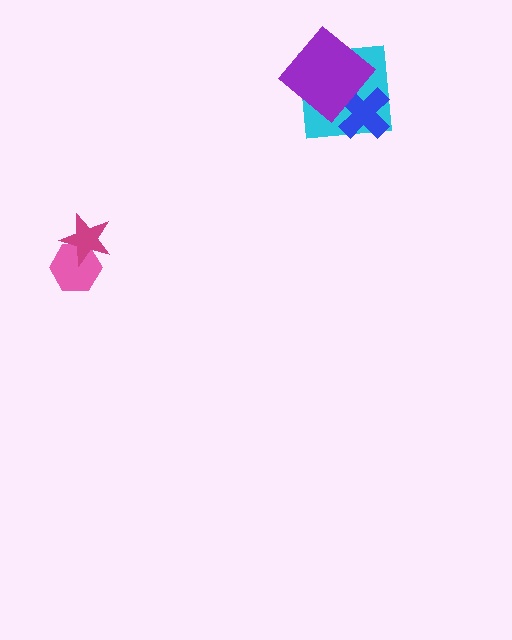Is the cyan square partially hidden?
Yes, it is partially covered by another shape.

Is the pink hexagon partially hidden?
Yes, it is partially covered by another shape.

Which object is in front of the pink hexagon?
The magenta star is in front of the pink hexagon.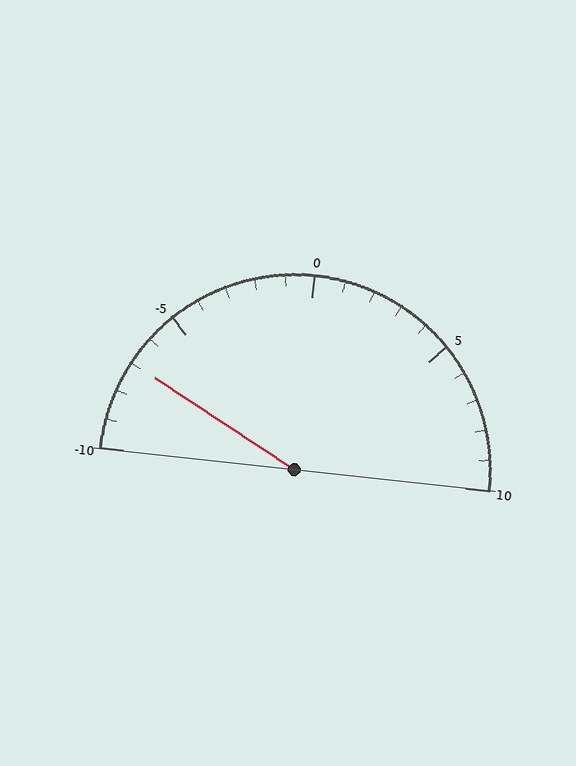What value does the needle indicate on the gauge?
The needle indicates approximately -7.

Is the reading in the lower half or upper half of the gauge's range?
The reading is in the lower half of the range (-10 to 10).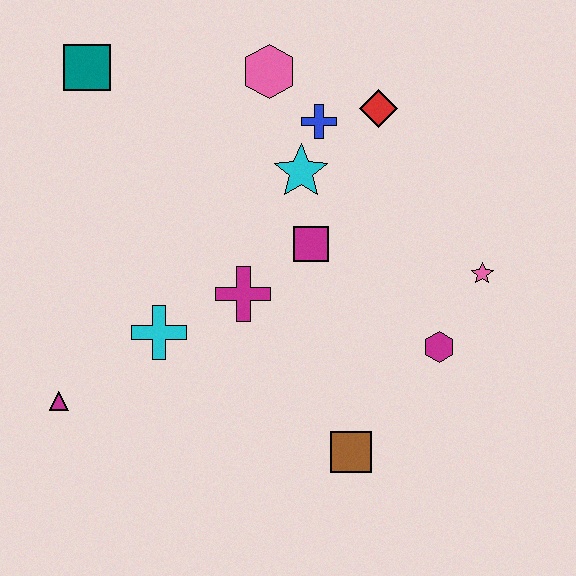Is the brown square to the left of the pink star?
Yes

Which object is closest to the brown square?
The magenta hexagon is closest to the brown square.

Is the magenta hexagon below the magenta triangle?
No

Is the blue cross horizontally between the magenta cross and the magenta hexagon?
Yes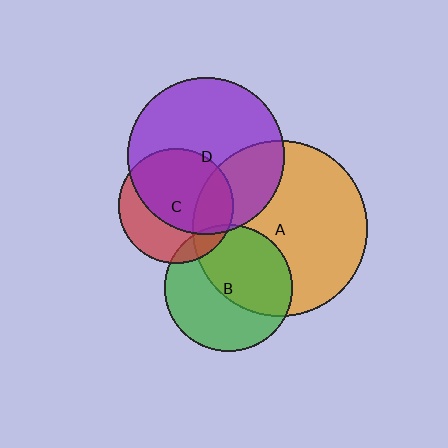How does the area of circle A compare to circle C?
Approximately 2.3 times.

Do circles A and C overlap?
Yes.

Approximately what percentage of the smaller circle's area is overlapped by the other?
Approximately 25%.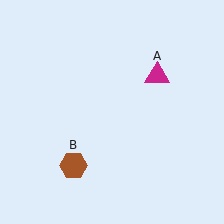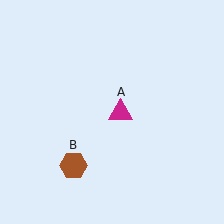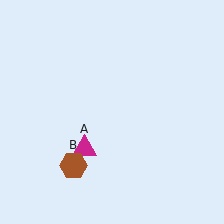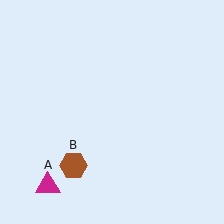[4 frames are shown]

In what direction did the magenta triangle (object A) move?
The magenta triangle (object A) moved down and to the left.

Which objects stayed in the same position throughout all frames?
Brown hexagon (object B) remained stationary.